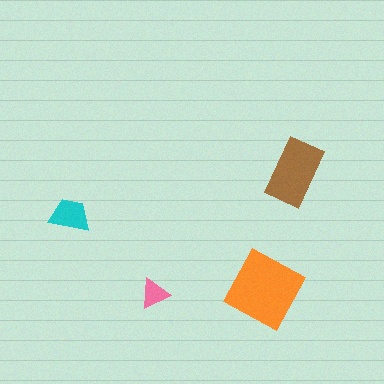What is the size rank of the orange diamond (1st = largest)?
1st.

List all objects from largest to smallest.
The orange diamond, the brown rectangle, the cyan trapezoid, the pink triangle.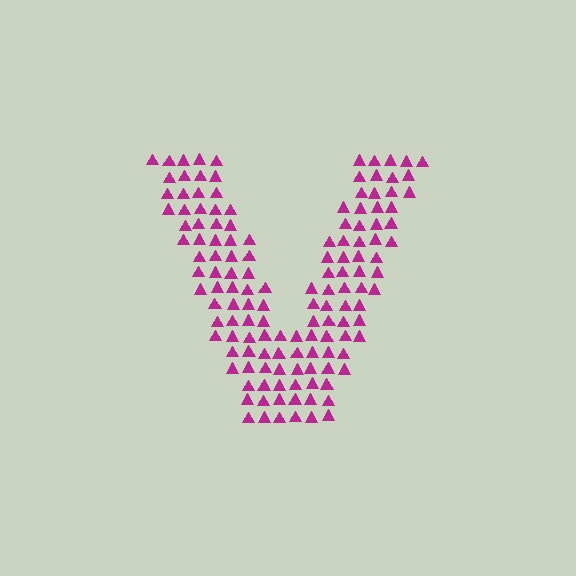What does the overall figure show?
The overall figure shows the letter V.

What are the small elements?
The small elements are triangles.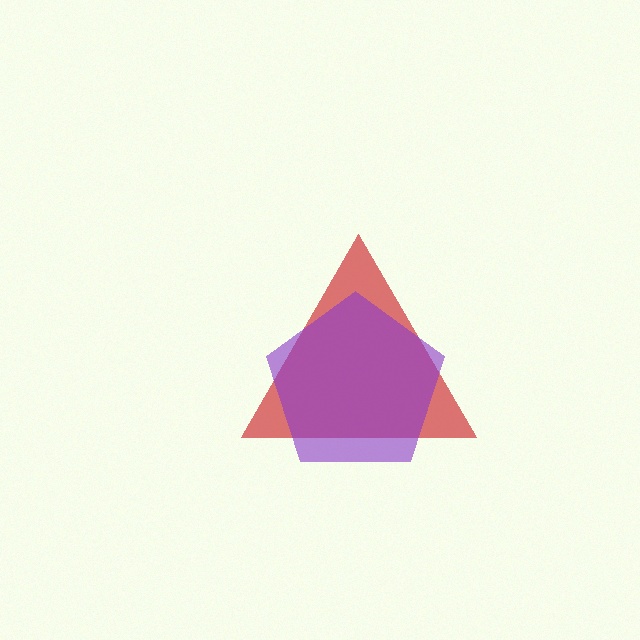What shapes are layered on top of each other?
The layered shapes are: a red triangle, a purple pentagon.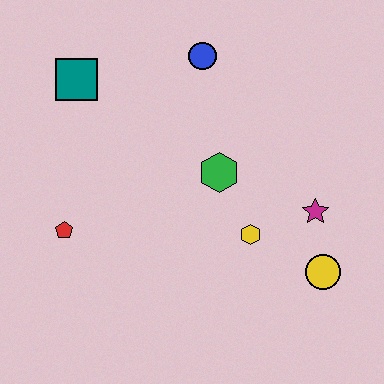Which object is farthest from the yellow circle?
The teal square is farthest from the yellow circle.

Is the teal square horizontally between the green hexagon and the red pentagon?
Yes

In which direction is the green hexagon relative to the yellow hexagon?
The green hexagon is above the yellow hexagon.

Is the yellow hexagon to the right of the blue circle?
Yes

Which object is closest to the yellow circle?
The magenta star is closest to the yellow circle.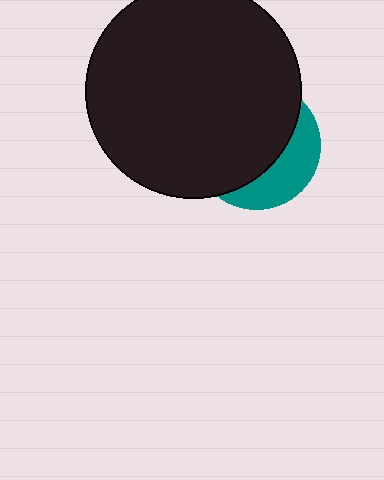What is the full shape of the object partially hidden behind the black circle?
The partially hidden object is a teal circle.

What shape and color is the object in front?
The object in front is a black circle.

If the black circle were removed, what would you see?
You would see the complete teal circle.